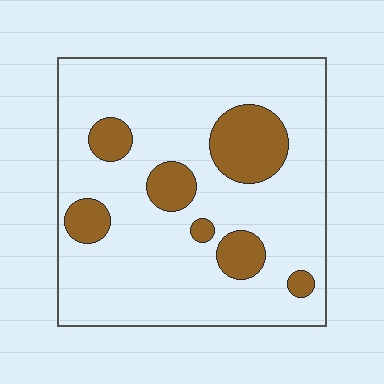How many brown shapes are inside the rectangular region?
7.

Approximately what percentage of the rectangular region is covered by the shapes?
Approximately 20%.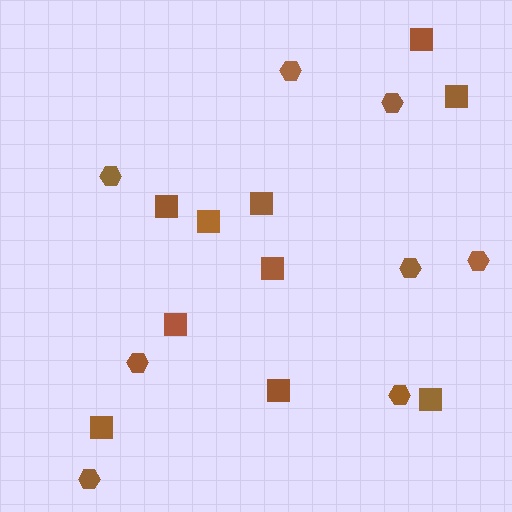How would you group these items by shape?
There are 2 groups: one group of hexagons (8) and one group of squares (10).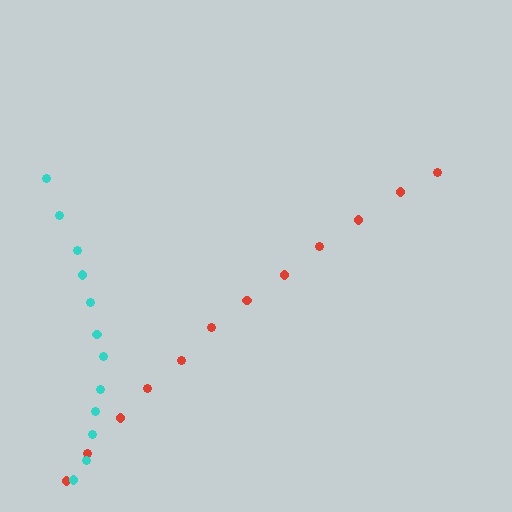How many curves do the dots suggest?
There are 2 distinct paths.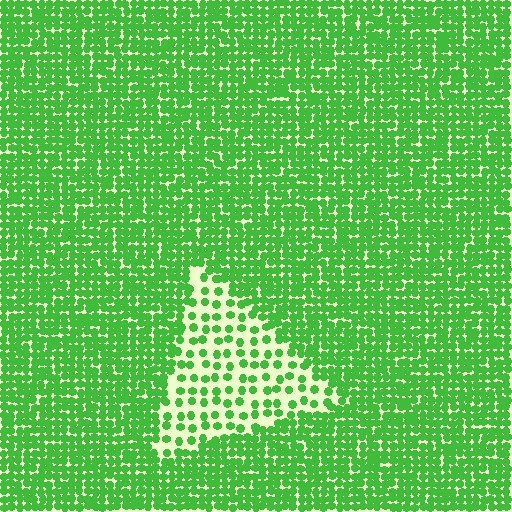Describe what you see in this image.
The image contains small green elements arranged at two different densities. A triangle-shaped region is visible where the elements are less densely packed than the surrounding area.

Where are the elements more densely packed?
The elements are more densely packed outside the triangle boundary.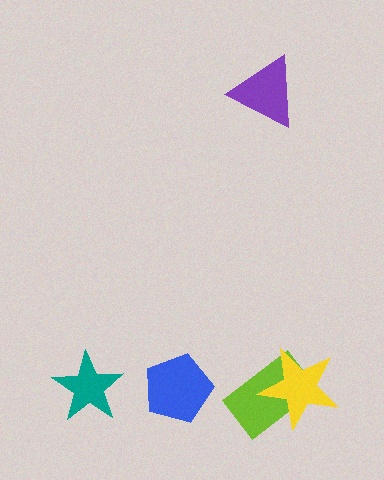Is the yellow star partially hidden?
No, no other shape covers it.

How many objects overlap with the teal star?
0 objects overlap with the teal star.